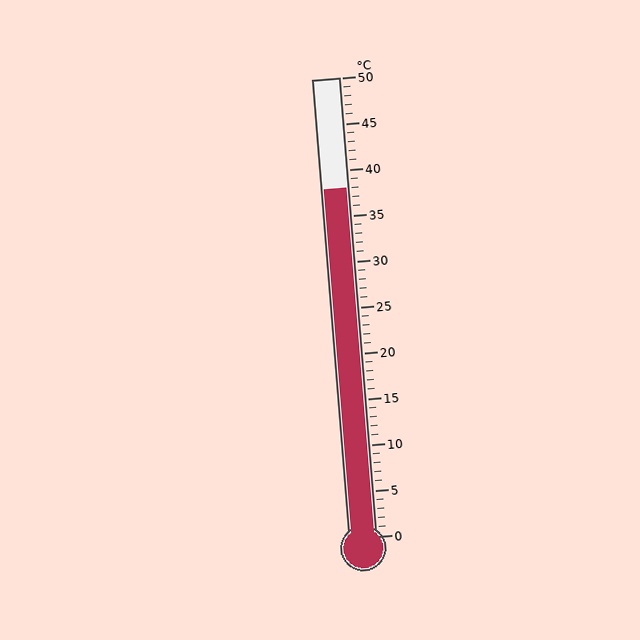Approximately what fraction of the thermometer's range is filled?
The thermometer is filled to approximately 75% of its range.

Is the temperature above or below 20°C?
The temperature is above 20°C.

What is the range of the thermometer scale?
The thermometer scale ranges from 0°C to 50°C.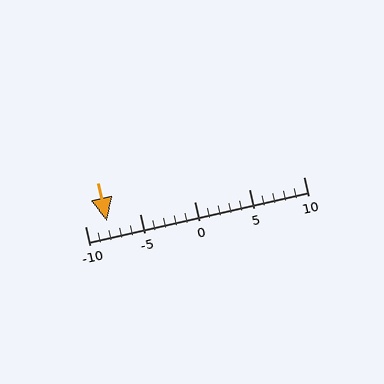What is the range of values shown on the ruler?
The ruler shows values from -10 to 10.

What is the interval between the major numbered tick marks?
The major tick marks are spaced 5 units apart.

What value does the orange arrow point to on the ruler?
The orange arrow points to approximately -8.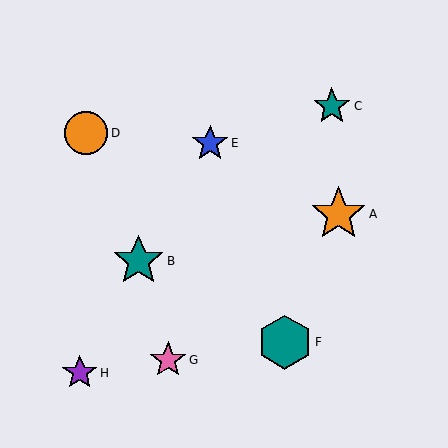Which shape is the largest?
The orange star (labeled A) is the largest.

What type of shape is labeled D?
Shape D is an orange circle.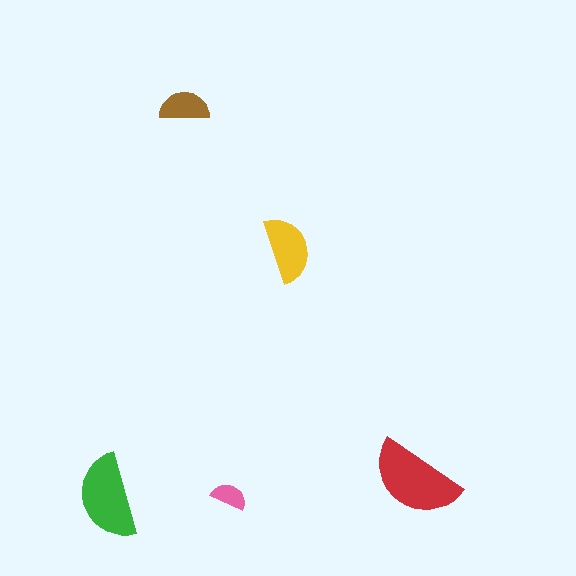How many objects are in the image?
There are 5 objects in the image.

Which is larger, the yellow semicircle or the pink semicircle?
The yellow one.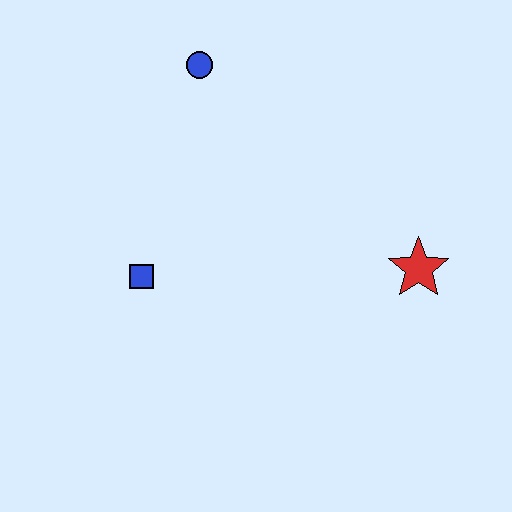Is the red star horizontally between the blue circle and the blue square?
No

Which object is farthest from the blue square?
The red star is farthest from the blue square.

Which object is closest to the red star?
The blue square is closest to the red star.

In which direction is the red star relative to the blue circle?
The red star is to the right of the blue circle.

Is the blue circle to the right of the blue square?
Yes